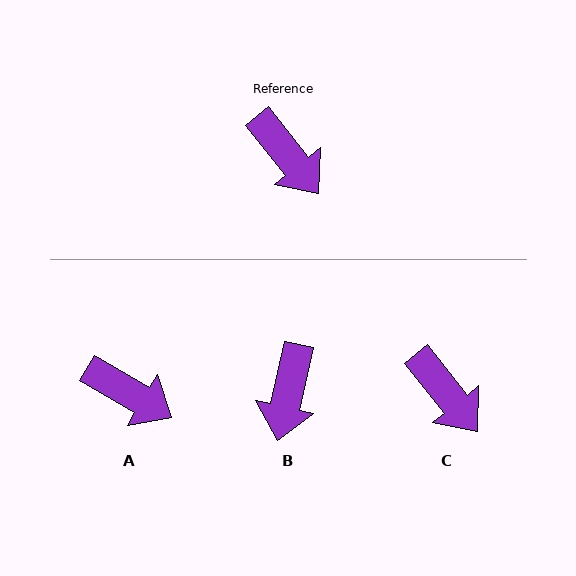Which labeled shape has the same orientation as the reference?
C.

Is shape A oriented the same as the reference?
No, it is off by about 21 degrees.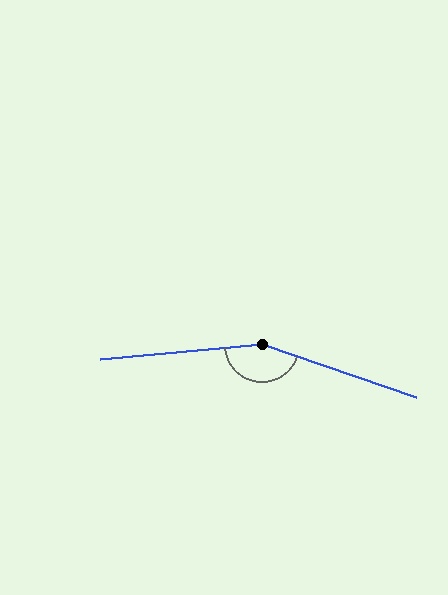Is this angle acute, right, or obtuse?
It is obtuse.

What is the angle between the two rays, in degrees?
Approximately 156 degrees.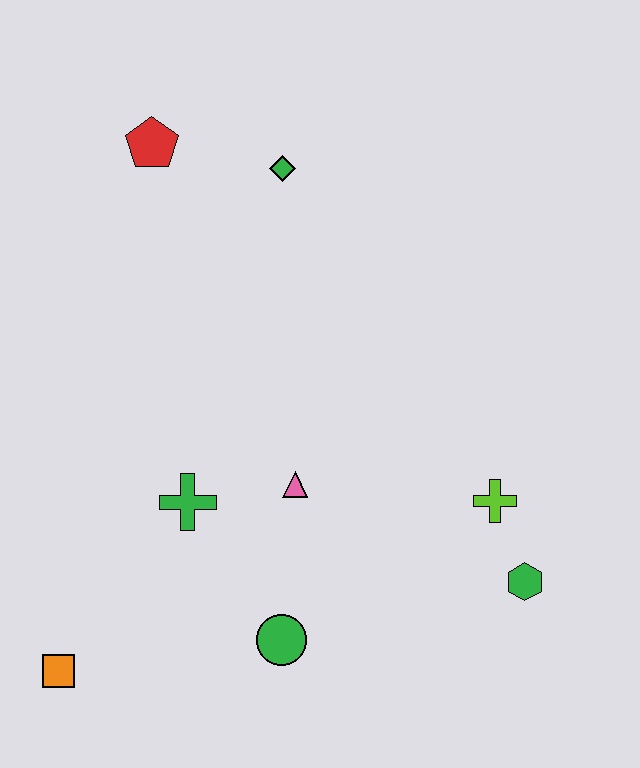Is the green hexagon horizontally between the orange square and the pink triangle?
No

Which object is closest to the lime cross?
The green hexagon is closest to the lime cross.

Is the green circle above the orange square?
Yes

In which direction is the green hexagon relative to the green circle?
The green hexagon is to the right of the green circle.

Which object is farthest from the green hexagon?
The red pentagon is farthest from the green hexagon.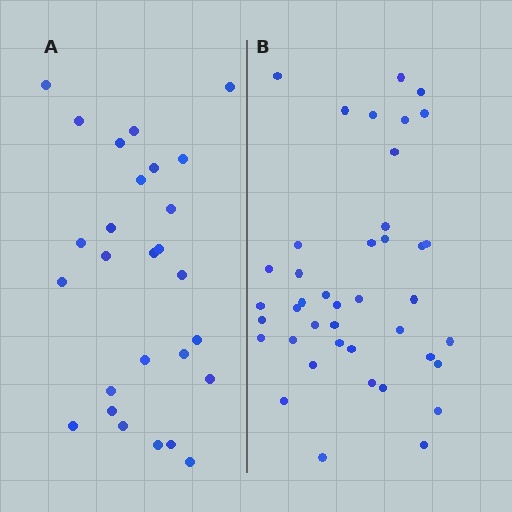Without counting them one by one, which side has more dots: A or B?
Region B (the right region) has more dots.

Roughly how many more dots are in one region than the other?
Region B has approximately 15 more dots than region A.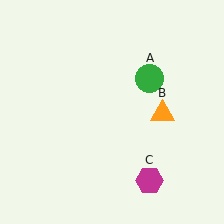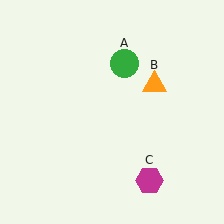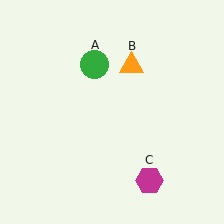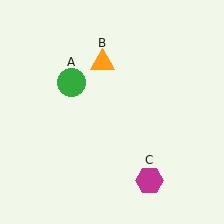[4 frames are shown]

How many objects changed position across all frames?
2 objects changed position: green circle (object A), orange triangle (object B).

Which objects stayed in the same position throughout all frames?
Magenta hexagon (object C) remained stationary.